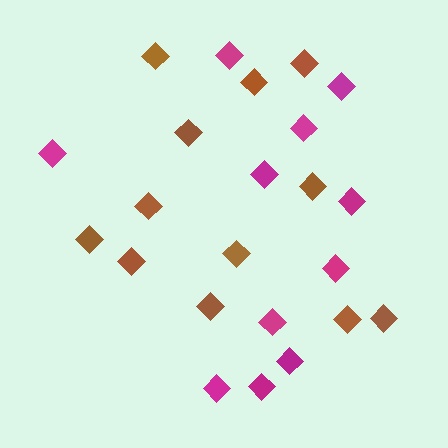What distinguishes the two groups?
There are 2 groups: one group of brown diamonds (12) and one group of magenta diamonds (11).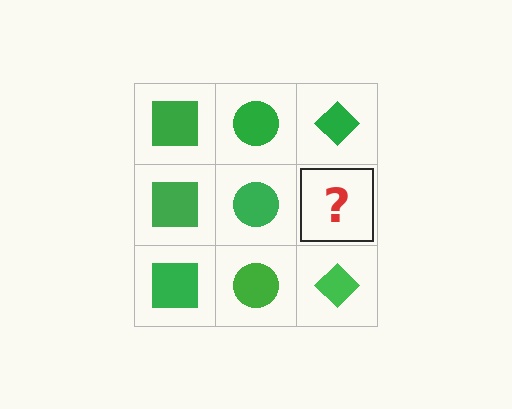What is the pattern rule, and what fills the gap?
The rule is that each column has a consistent shape. The gap should be filled with a green diamond.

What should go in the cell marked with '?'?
The missing cell should contain a green diamond.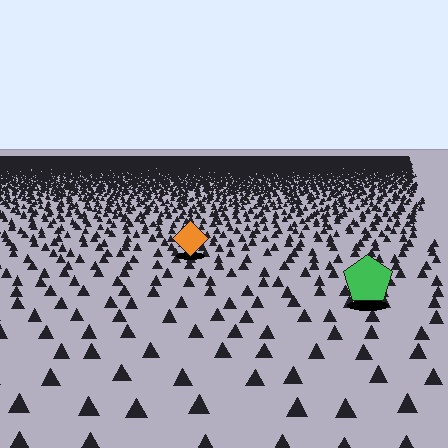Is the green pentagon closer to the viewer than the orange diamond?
Yes. The green pentagon is closer — you can tell from the texture gradient: the ground texture is coarser near it.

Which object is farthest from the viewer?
The orange diamond is farthest from the viewer. It appears smaller and the ground texture around it is denser.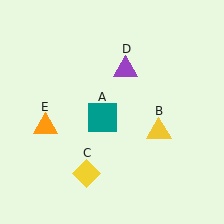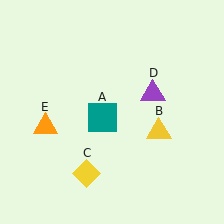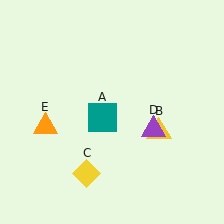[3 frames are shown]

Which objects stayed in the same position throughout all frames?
Teal square (object A) and yellow triangle (object B) and yellow diamond (object C) and orange triangle (object E) remained stationary.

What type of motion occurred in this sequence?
The purple triangle (object D) rotated clockwise around the center of the scene.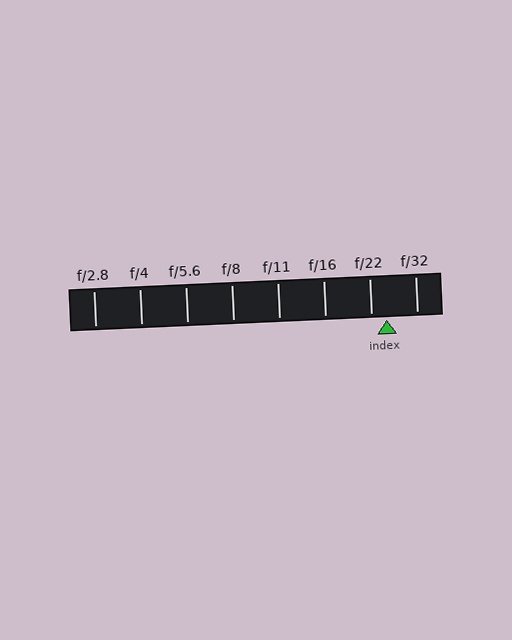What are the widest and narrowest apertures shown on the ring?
The widest aperture shown is f/2.8 and the narrowest is f/32.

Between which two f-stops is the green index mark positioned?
The index mark is between f/22 and f/32.